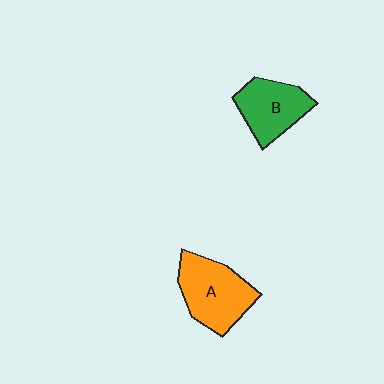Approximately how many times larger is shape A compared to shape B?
Approximately 1.2 times.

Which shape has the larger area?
Shape A (orange).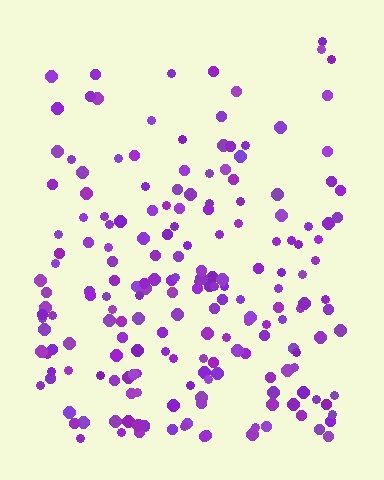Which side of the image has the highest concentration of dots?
The bottom.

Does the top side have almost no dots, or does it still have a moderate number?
Still a moderate number, just noticeably fewer than the bottom.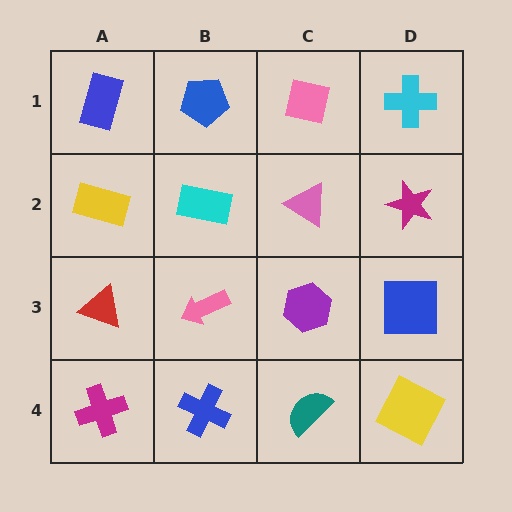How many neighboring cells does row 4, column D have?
2.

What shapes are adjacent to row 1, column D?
A magenta star (row 2, column D), a pink square (row 1, column C).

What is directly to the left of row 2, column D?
A pink triangle.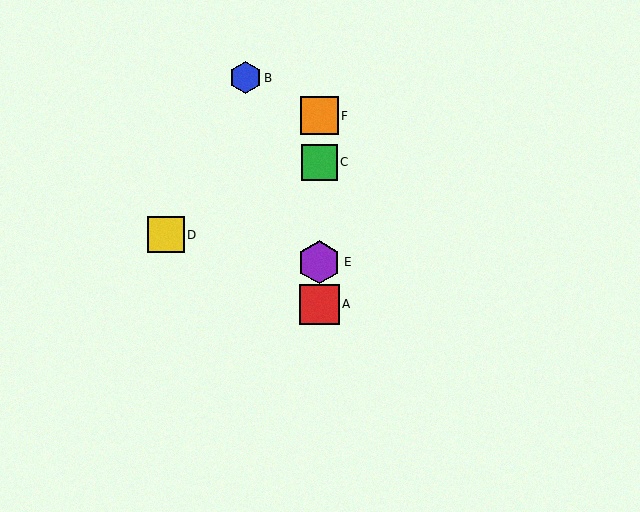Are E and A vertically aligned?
Yes, both are at x≈319.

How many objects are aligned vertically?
4 objects (A, C, E, F) are aligned vertically.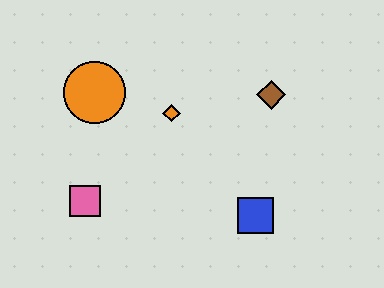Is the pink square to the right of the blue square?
No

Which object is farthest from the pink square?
The brown diamond is farthest from the pink square.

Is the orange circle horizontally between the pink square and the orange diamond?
Yes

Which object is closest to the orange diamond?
The orange circle is closest to the orange diamond.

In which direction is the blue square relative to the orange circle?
The blue square is to the right of the orange circle.